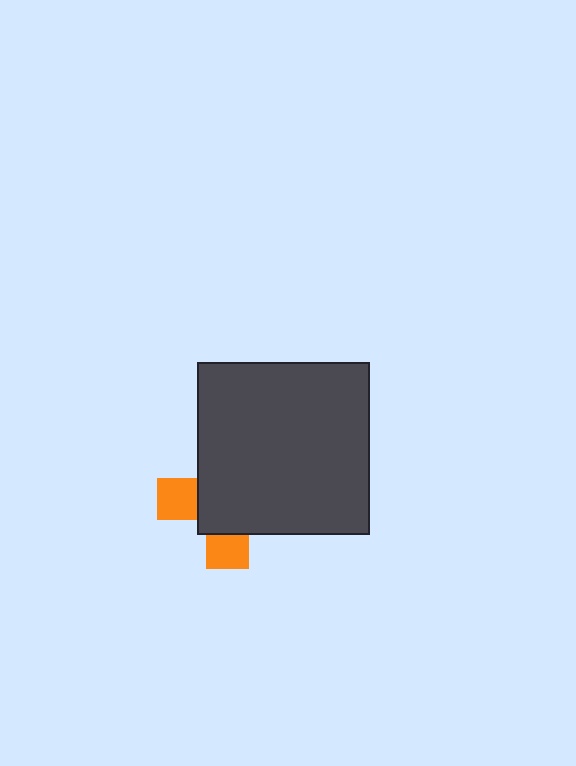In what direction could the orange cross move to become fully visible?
The orange cross could move toward the lower-left. That would shift it out from behind the dark gray square entirely.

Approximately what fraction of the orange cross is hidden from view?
Roughly 69% of the orange cross is hidden behind the dark gray square.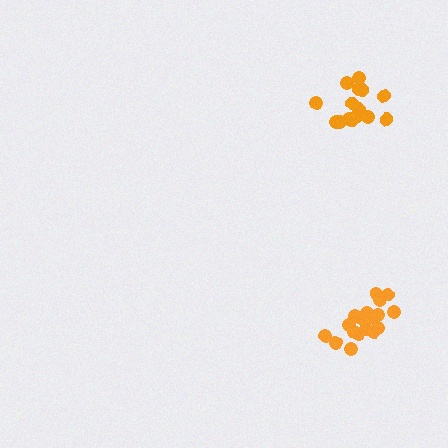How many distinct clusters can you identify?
There are 2 distinct clusters.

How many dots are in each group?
Group 1: 18 dots, Group 2: 16 dots (34 total).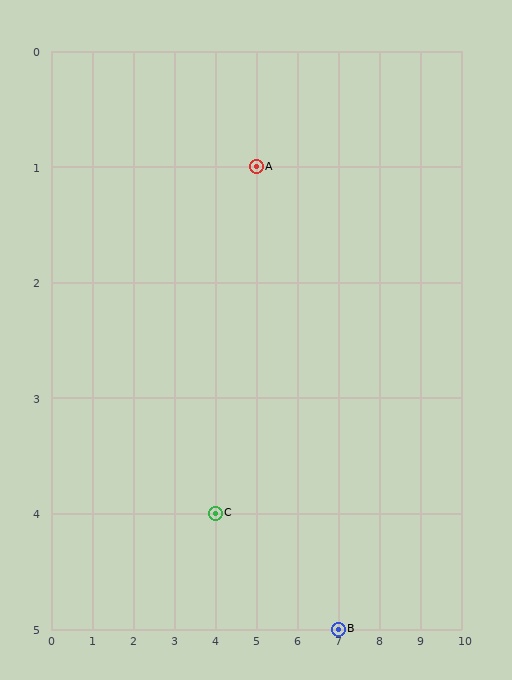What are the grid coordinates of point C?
Point C is at grid coordinates (4, 4).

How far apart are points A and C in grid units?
Points A and C are 1 column and 3 rows apart (about 3.2 grid units diagonally).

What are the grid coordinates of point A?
Point A is at grid coordinates (5, 1).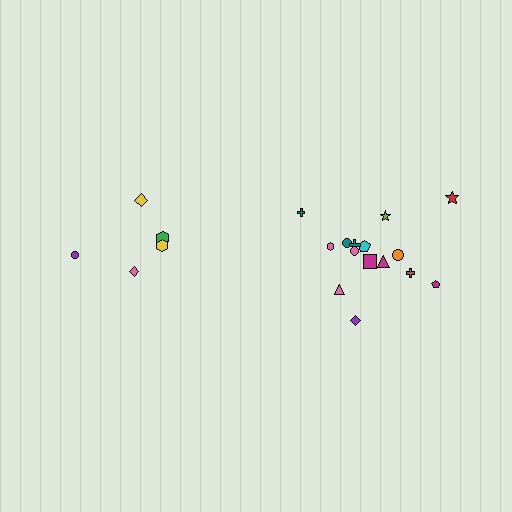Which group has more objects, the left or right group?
The right group.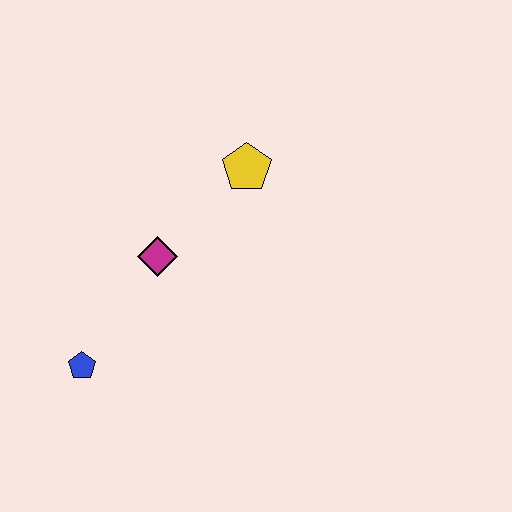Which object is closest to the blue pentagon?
The magenta diamond is closest to the blue pentagon.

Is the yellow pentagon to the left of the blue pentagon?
No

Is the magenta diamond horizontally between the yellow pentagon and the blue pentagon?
Yes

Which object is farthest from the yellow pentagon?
The blue pentagon is farthest from the yellow pentagon.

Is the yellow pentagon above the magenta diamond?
Yes